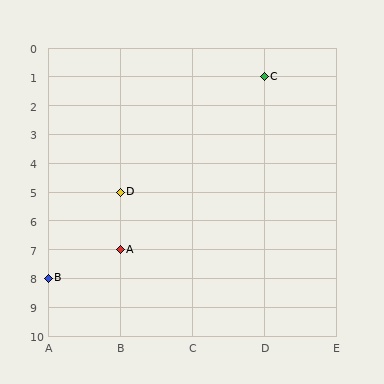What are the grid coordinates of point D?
Point D is at grid coordinates (B, 5).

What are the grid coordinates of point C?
Point C is at grid coordinates (D, 1).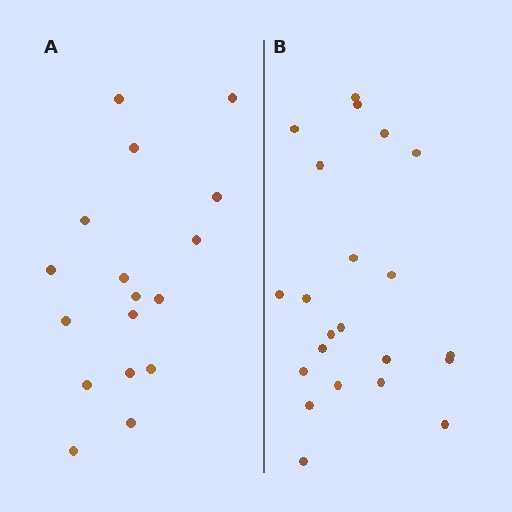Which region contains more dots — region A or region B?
Region B (the right region) has more dots.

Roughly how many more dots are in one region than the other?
Region B has about 5 more dots than region A.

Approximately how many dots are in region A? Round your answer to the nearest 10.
About 20 dots. (The exact count is 17, which rounds to 20.)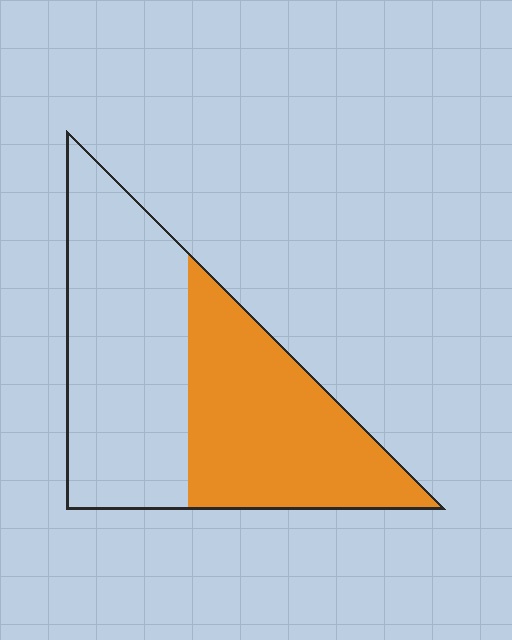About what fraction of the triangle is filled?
About one half (1/2).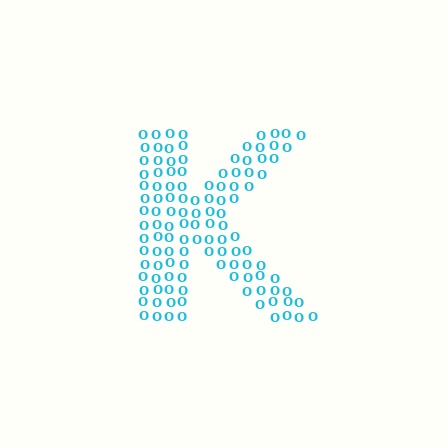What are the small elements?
The small elements are letter O's.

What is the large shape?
The large shape is the letter K.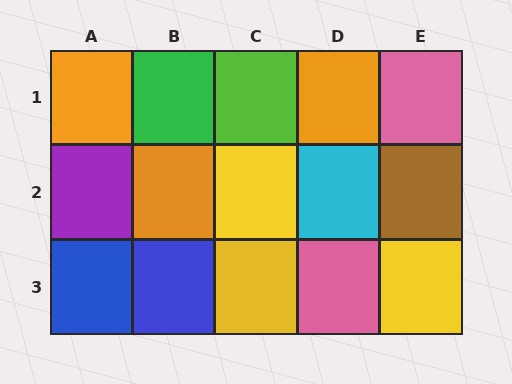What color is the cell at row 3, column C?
Yellow.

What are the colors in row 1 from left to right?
Orange, green, lime, orange, pink.